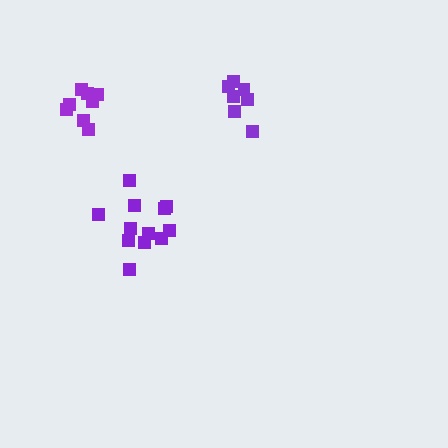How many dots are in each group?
Group 1: 7 dots, Group 2: 9 dots, Group 3: 12 dots (28 total).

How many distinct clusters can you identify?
There are 3 distinct clusters.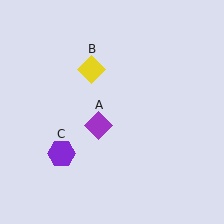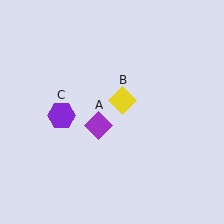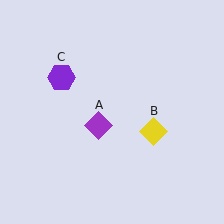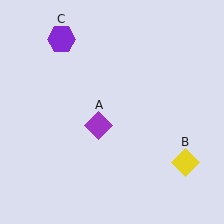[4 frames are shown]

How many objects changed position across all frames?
2 objects changed position: yellow diamond (object B), purple hexagon (object C).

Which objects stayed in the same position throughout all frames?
Purple diamond (object A) remained stationary.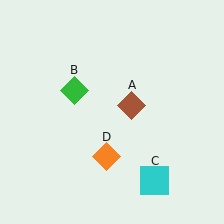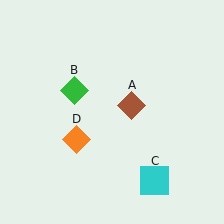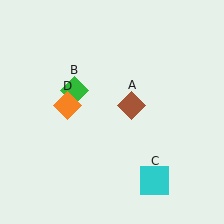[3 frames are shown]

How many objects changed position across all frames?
1 object changed position: orange diamond (object D).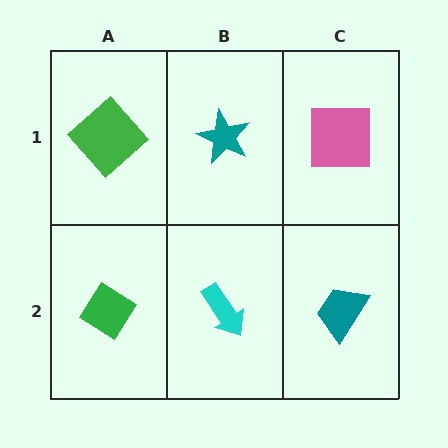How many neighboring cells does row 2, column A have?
2.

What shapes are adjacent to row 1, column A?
A green diamond (row 2, column A), a teal star (row 1, column B).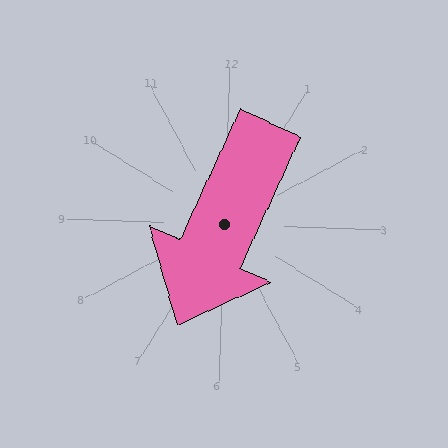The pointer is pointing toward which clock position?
Roughly 7 o'clock.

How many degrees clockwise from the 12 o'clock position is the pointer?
Approximately 203 degrees.